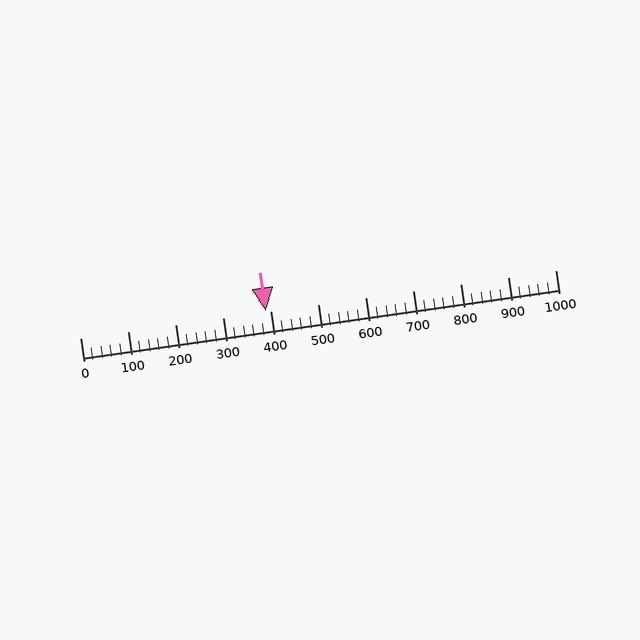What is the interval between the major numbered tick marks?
The major tick marks are spaced 100 units apart.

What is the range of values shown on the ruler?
The ruler shows values from 0 to 1000.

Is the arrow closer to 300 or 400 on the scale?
The arrow is closer to 400.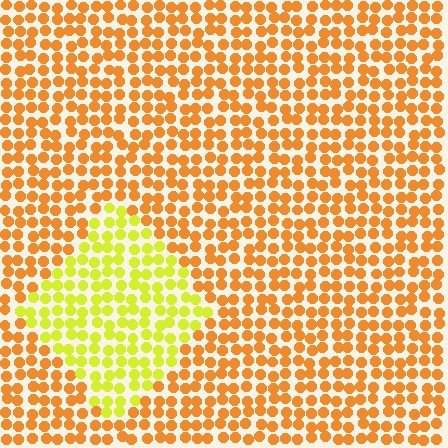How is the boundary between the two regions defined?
The boundary is defined purely by a slight shift in hue (about 40 degrees). Spacing, size, and orientation are identical on both sides.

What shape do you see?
I see a diamond.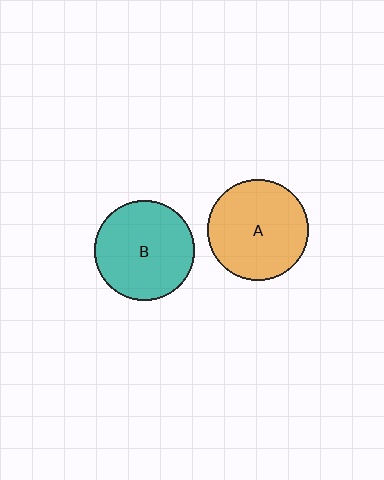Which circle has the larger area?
Circle A (orange).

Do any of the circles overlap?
No, none of the circles overlap.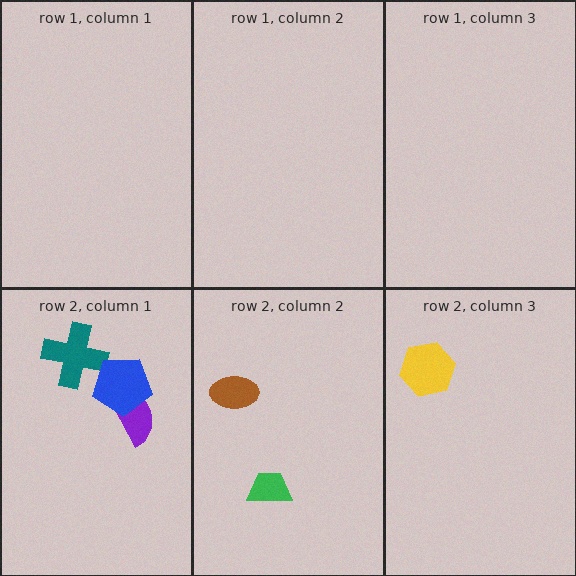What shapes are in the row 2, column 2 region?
The brown ellipse, the green trapezoid.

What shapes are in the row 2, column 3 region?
The yellow hexagon.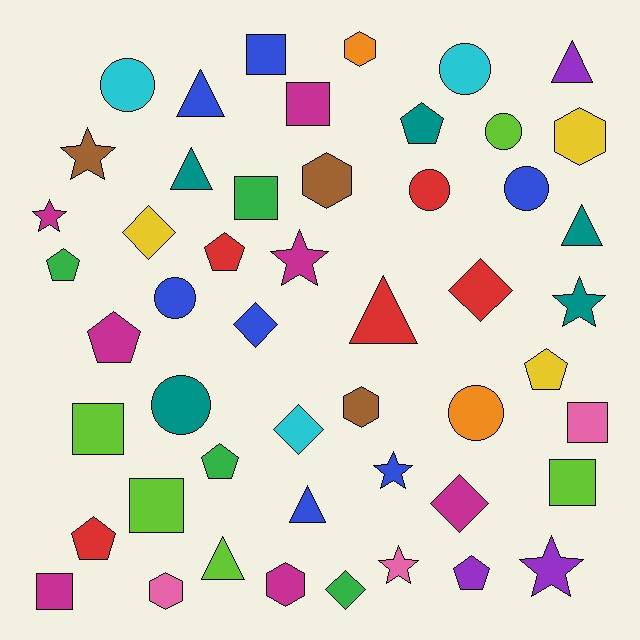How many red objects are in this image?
There are 5 red objects.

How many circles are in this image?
There are 8 circles.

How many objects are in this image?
There are 50 objects.